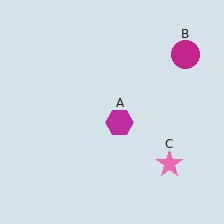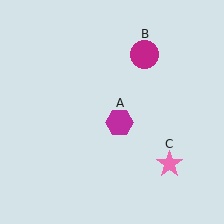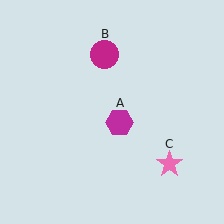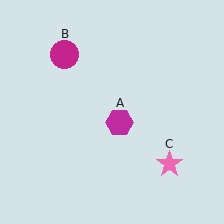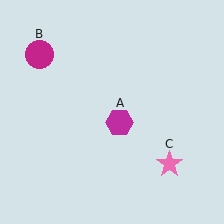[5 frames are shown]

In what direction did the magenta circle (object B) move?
The magenta circle (object B) moved left.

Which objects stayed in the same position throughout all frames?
Magenta hexagon (object A) and pink star (object C) remained stationary.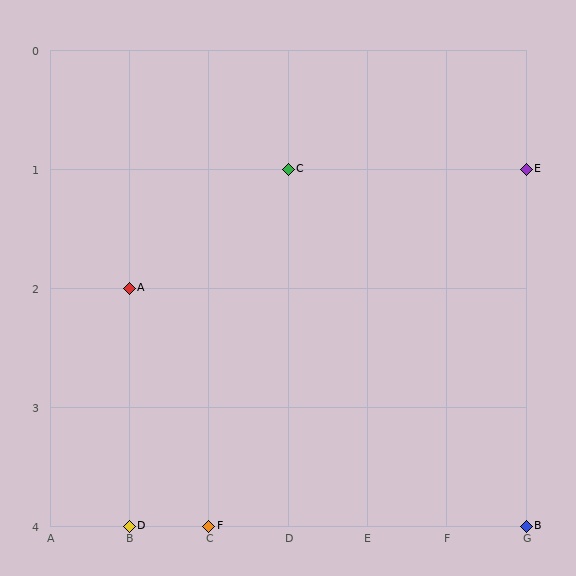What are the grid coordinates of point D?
Point D is at grid coordinates (B, 4).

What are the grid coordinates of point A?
Point A is at grid coordinates (B, 2).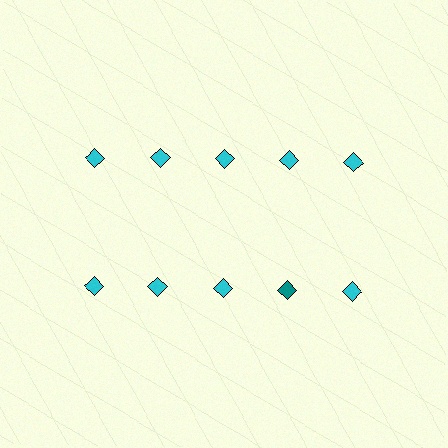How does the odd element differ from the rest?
It has a different color: teal instead of cyan.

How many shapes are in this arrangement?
There are 10 shapes arranged in a grid pattern.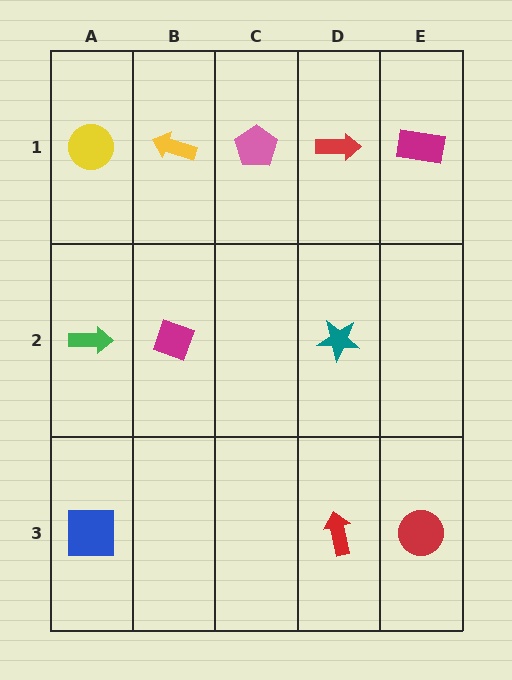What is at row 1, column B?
A yellow arrow.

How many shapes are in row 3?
3 shapes.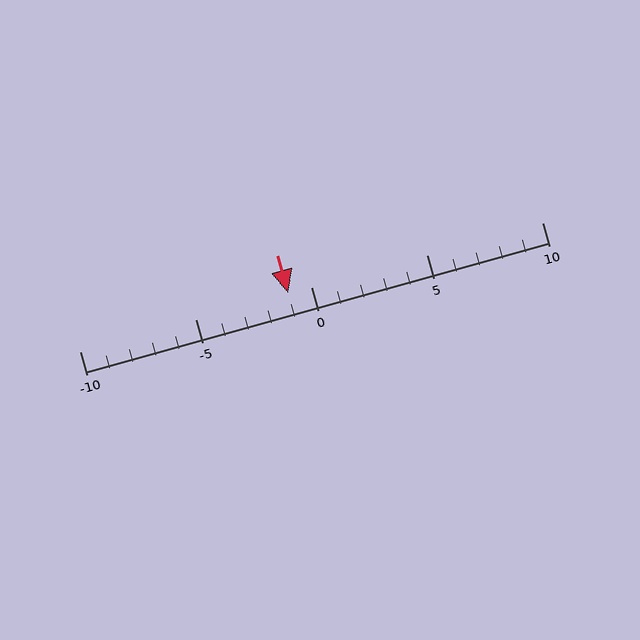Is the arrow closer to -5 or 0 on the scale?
The arrow is closer to 0.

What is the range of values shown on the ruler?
The ruler shows values from -10 to 10.